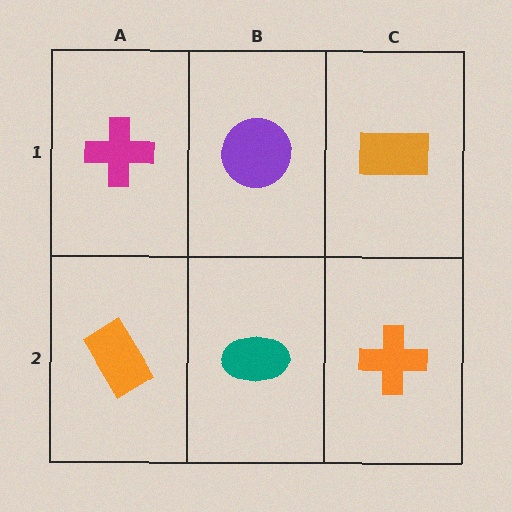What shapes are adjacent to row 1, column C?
An orange cross (row 2, column C), a purple circle (row 1, column B).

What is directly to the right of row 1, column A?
A purple circle.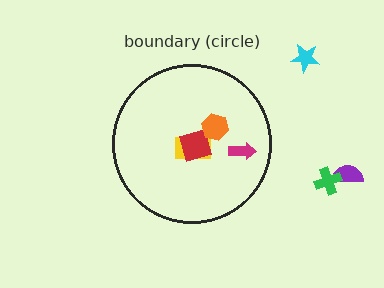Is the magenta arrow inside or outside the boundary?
Inside.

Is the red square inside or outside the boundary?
Inside.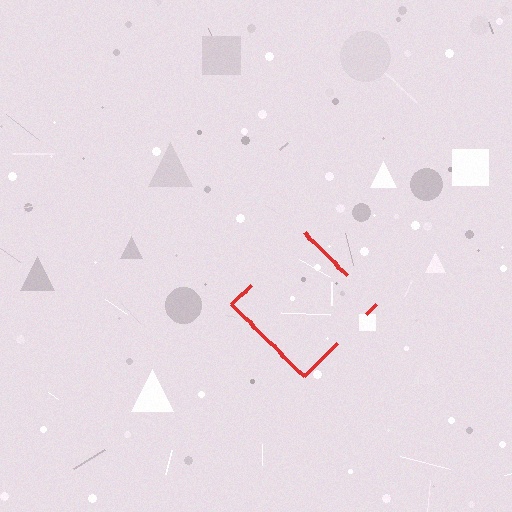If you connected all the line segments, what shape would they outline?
They would outline a diamond.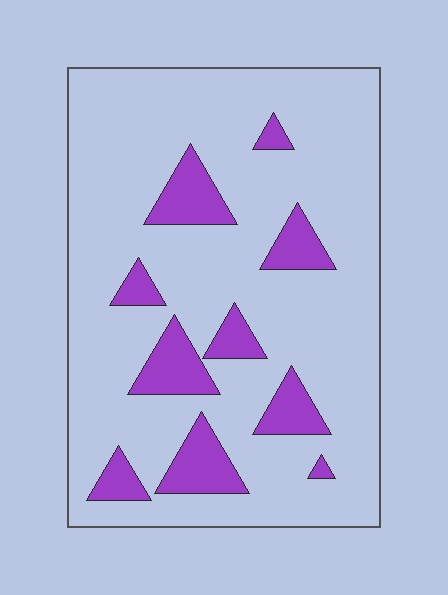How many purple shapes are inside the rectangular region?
10.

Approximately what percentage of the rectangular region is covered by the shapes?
Approximately 15%.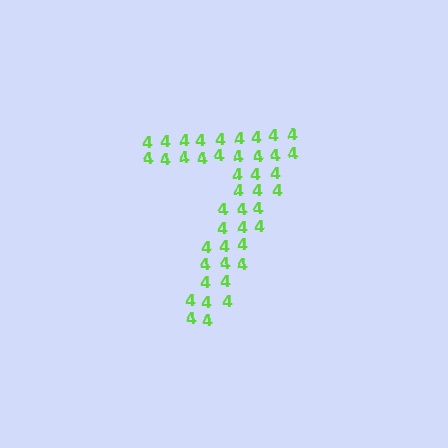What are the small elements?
The small elements are digit 4's.